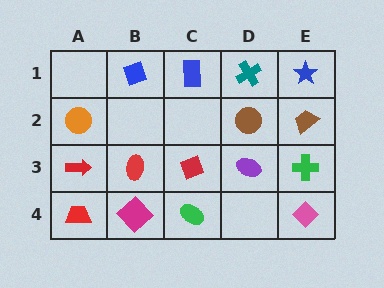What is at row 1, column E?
A blue star.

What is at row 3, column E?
A green cross.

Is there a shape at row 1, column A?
No, that cell is empty.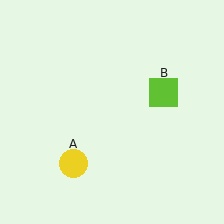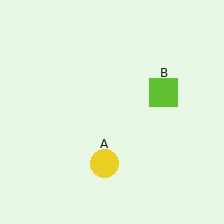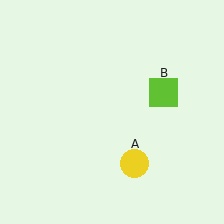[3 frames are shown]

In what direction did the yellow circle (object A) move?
The yellow circle (object A) moved right.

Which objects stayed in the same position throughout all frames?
Lime square (object B) remained stationary.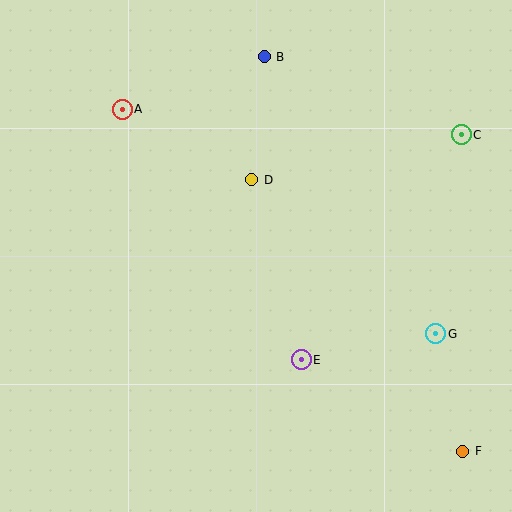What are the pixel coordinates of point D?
Point D is at (252, 180).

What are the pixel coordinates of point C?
Point C is at (461, 135).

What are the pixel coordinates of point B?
Point B is at (264, 57).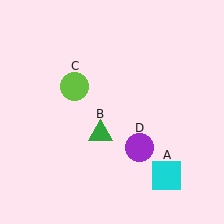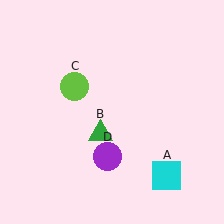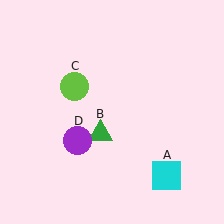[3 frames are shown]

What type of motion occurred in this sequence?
The purple circle (object D) rotated clockwise around the center of the scene.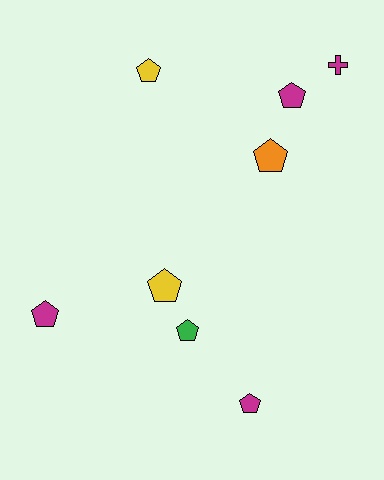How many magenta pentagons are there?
There are 3 magenta pentagons.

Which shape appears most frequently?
Pentagon, with 7 objects.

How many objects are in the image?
There are 8 objects.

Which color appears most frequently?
Magenta, with 4 objects.